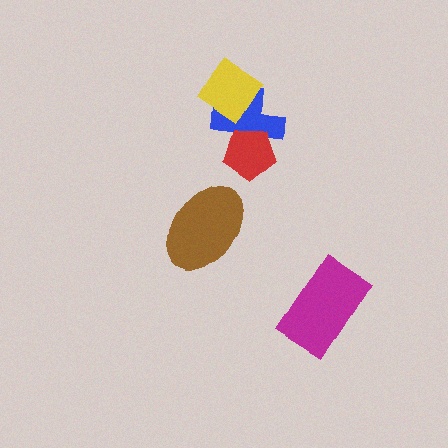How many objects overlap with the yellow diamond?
1 object overlaps with the yellow diamond.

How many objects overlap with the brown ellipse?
0 objects overlap with the brown ellipse.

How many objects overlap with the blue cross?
2 objects overlap with the blue cross.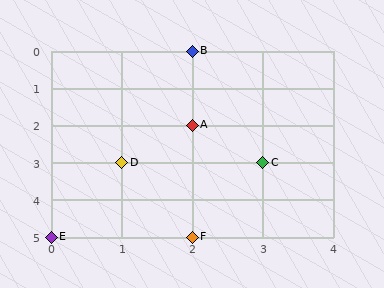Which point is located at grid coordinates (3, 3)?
Point C is at (3, 3).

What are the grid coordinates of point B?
Point B is at grid coordinates (2, 0).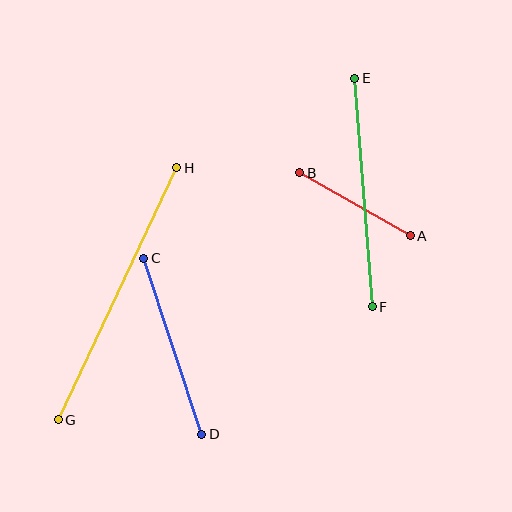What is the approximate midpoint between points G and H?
The midpoint is at approximately (118, 294) pixels.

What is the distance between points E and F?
The distance is approximately 229 pixels.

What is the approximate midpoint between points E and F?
The midpoint is at approximately (364, 192) pixels.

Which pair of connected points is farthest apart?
Points G and H are farthest apart.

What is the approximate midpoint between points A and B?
The midpoint is at approximately (355, 204) pixels.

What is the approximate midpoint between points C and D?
The midpoint is at approximately (173, 346) pixels.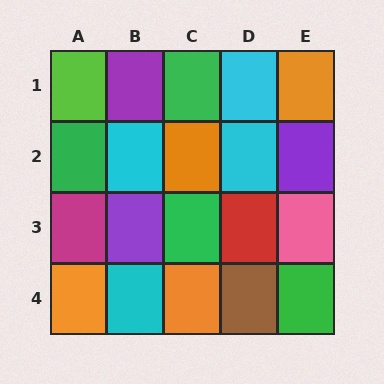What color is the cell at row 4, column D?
Brown.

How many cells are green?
4 cells are green.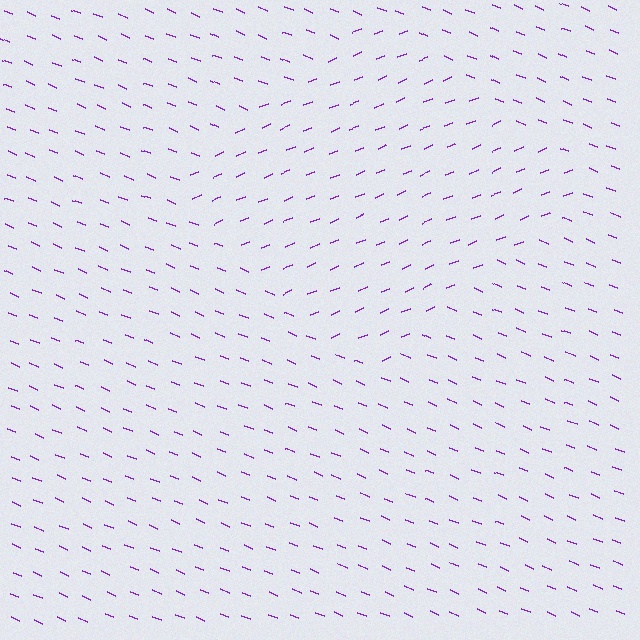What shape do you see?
I see a diamond.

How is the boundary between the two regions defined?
The boundary is defined purely by a change in line orientation (approximately 45 degrees difference). All lines are the same color and thickness.